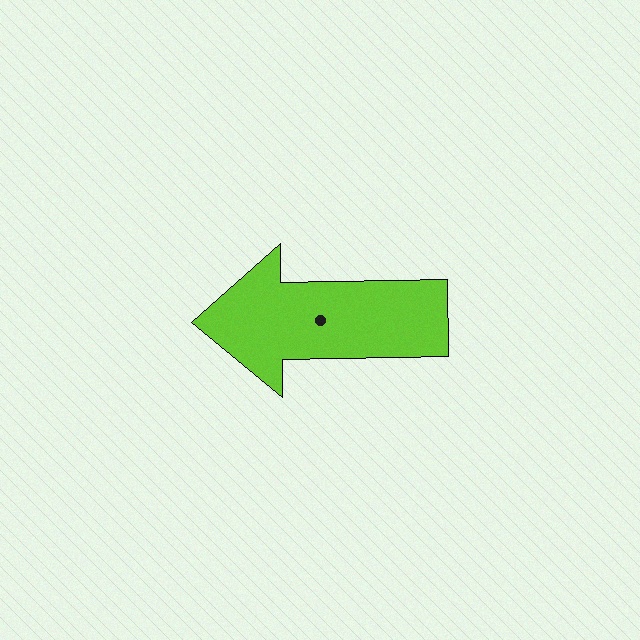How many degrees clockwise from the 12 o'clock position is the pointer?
Approximately 269 degrees.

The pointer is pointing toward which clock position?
Roughly 9 o'clock.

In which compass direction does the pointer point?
West.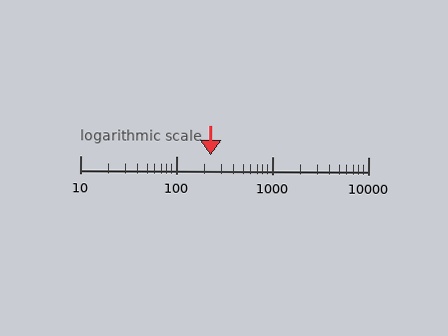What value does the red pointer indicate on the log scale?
The pointer indicates approximately 230.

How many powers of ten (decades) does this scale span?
The scale spans 3 decades, from 10 to 10000.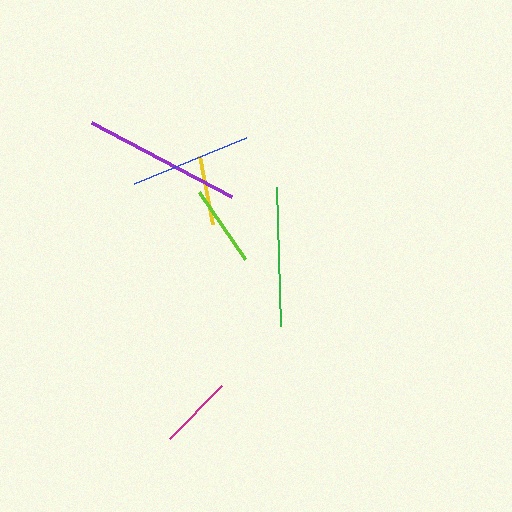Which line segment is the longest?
The purple line is the longest at approximately 159 pixels.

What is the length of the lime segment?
The lime segment is approximately 81 pixels long.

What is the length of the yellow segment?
The yellow segment is approximately 69 pixels long.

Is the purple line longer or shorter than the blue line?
The purple line is longer than the blue line.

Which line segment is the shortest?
The yellow line is the shortest at approximately 69 pixels.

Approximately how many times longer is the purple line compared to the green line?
The purple line is approximately 1.1 times the length of the green line.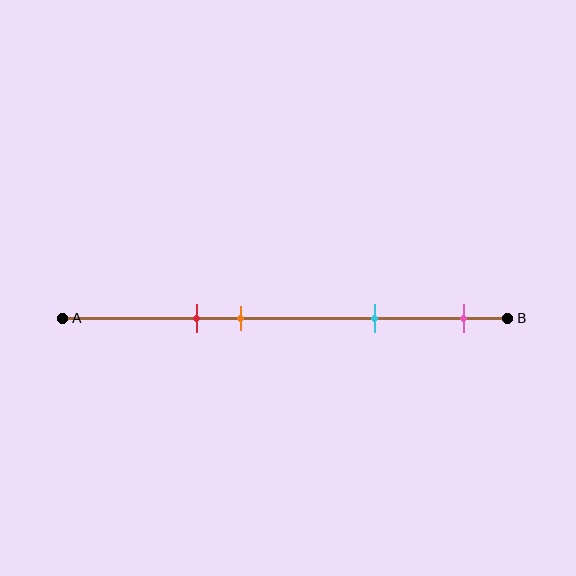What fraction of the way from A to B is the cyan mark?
The cyan mark is approximately 70% (0.7) of the way from A to B.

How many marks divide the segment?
There are 4 marks dividing the segment.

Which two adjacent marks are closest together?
The red and orange marks are the closest adjacent pair.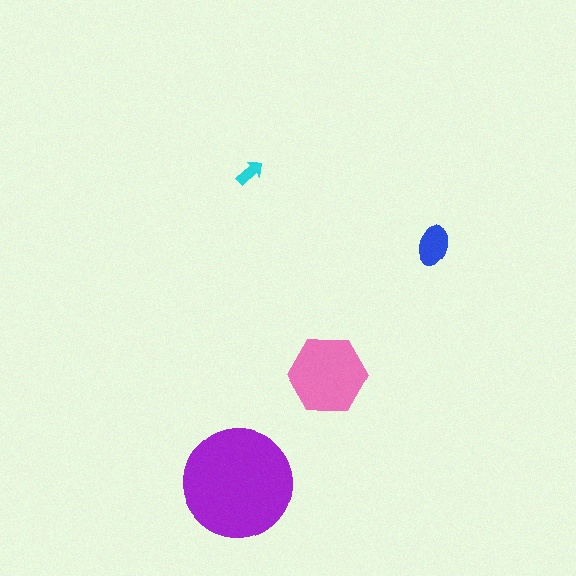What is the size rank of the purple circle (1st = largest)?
1st.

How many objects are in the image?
There are 4 objects in the image.